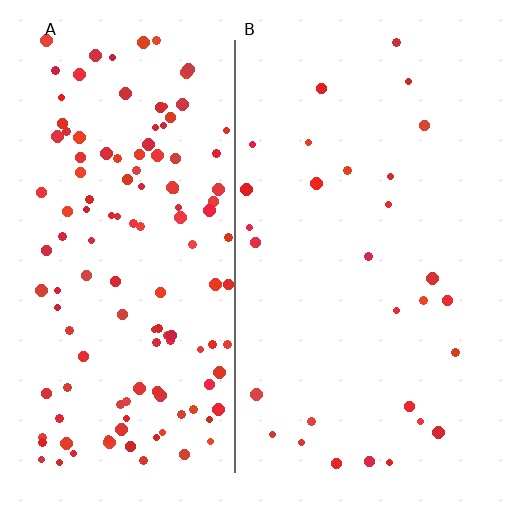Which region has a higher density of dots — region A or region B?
A (the left).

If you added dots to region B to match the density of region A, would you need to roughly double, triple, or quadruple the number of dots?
Approximately quadruple.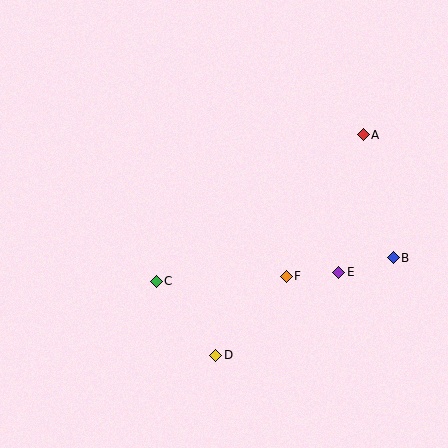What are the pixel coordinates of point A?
Point A is at (363, 135).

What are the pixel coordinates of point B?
Point B is at (393, 258).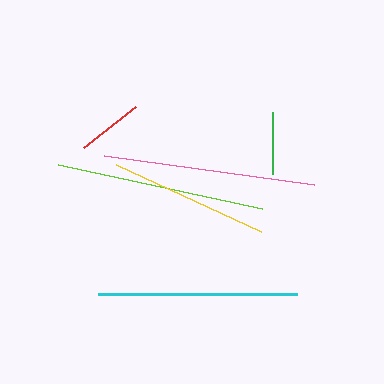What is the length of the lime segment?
The lime segment is approximately 208 pixels long.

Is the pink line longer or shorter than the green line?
The pink line is longer than the green line.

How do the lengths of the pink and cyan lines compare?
The pink and cyan lines are approximately the same length.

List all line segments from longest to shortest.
From longest to shortest: pink, lime, cyan, yellow, red, green.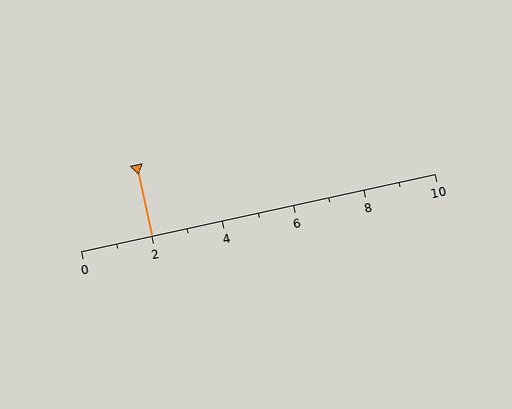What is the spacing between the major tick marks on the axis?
The major ticks are spaced 2 apart.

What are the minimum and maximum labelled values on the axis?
The axis runs from 0 to 10.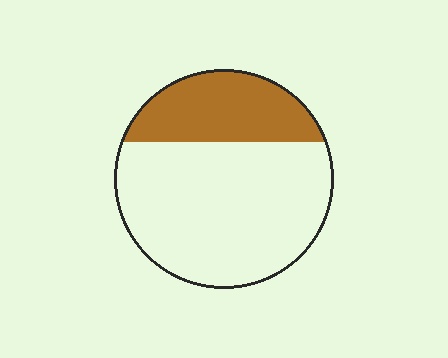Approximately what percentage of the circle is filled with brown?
Approximately 30%.